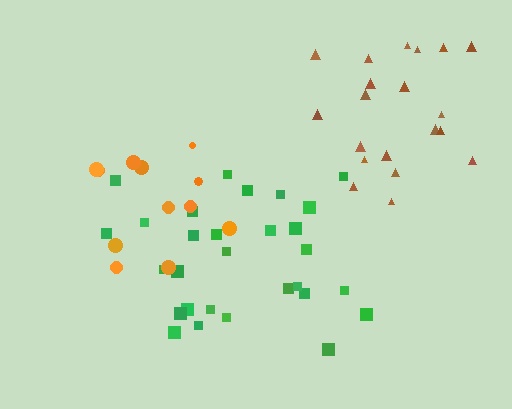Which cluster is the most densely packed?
Orange.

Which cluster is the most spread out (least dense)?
Green.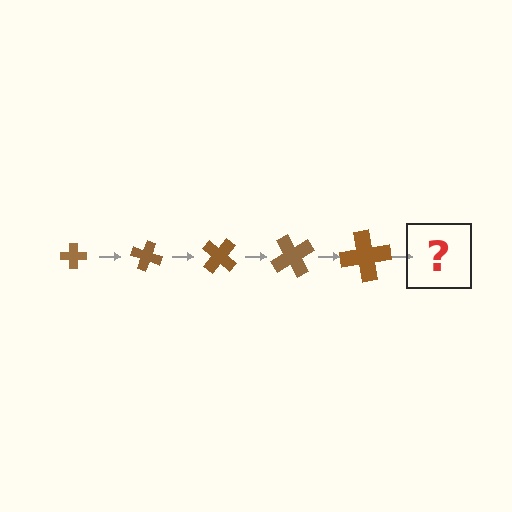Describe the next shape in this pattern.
It should be a cross, larger than the previous one and rotated 100 degrees from the start.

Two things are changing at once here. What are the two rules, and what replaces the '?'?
The two rules are that the cross grows larger each step and it rotates 20 degrees each step. The '?' should be a cross, larger than the previous one and rotated 100 degrees from the start.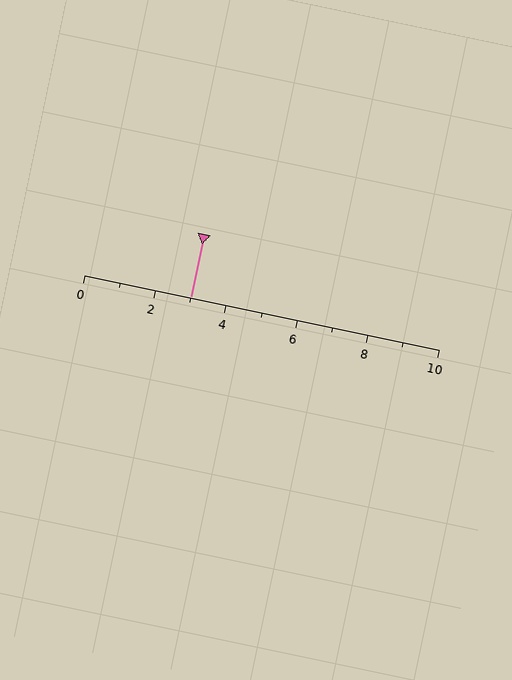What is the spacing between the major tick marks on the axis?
The major ticks are spaced 2 apart.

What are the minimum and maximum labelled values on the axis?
The axis runs from 0 to 10.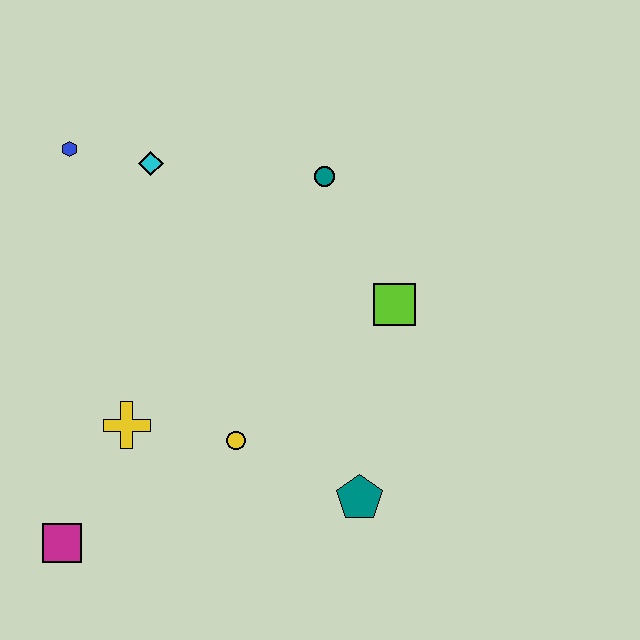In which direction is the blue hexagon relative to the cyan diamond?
The blue hexagon is to the left of the cyan diamond.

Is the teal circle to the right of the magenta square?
Yes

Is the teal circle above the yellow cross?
Yes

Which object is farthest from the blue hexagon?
The teal pentagon is farthest from the blue hexagon.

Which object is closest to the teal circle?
The lime square is closest to the teal circle.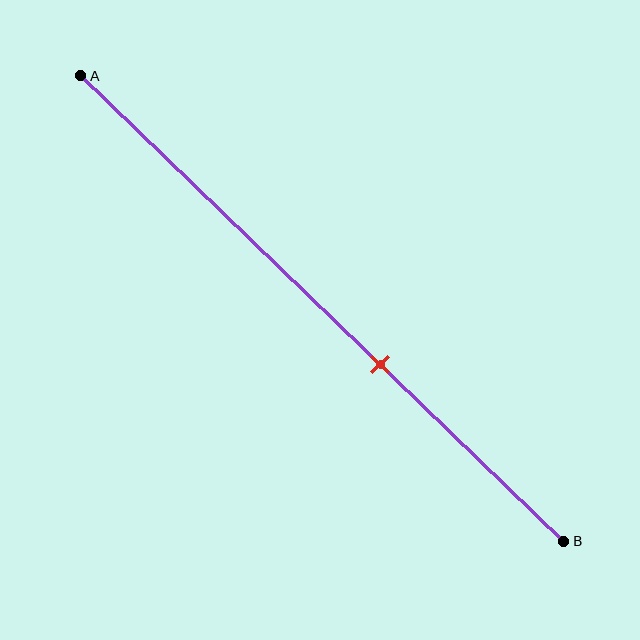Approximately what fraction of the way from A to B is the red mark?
The red mark is approximately 60% of the way from A to B.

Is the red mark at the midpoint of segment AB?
No, the mark is at about 60% from A, not at the 50% midpoint.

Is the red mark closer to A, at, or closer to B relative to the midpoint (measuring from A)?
The red mark is closer to point B than the midpoint of segment AB.